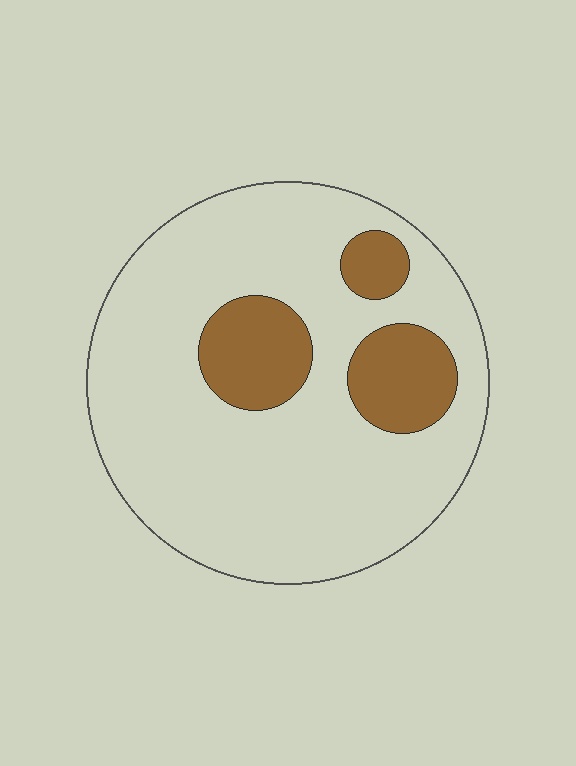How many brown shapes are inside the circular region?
3.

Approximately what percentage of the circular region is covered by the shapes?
Approximately 20%.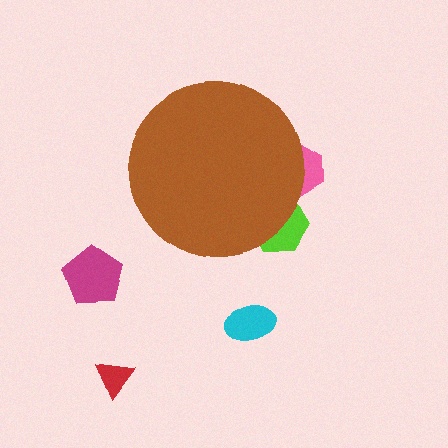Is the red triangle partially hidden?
No, the red triangle is fully visible.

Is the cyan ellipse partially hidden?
No, the cyan ellipse is fully visible.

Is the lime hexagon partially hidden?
Yes, the lime hexagon is partially hidden behind the brown circle.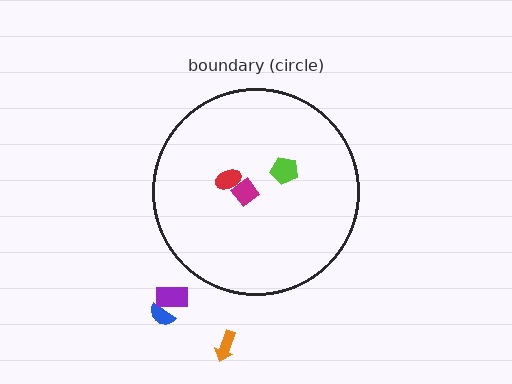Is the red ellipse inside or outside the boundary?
Inside.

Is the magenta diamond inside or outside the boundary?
Inside.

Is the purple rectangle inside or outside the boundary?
Outside.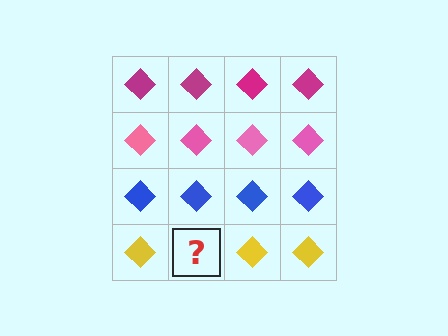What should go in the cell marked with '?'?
The missing cell should contain a yellow diamond.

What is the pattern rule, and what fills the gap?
The rule is that each row has a consistent color. The gap should be filled with a yellow diamond.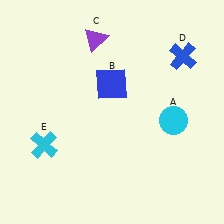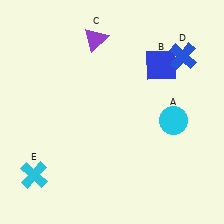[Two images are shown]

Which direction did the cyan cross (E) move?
The cyan cross (E) moved down.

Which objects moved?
The objects that moved are: the blue square (B), the cyan cross (E).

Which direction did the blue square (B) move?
The blue square (B) moved right.